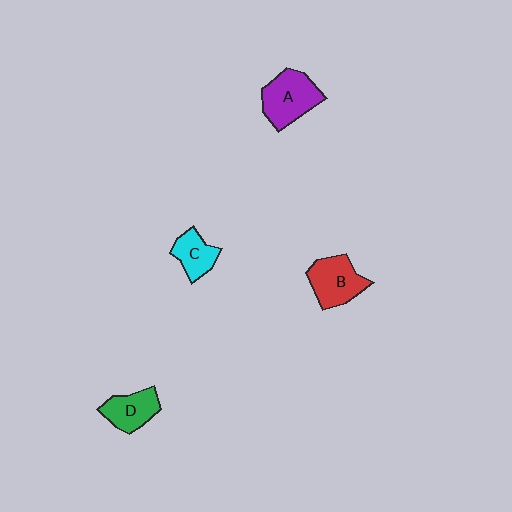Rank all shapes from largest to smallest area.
From largest to smallest: A (purple), B (red), D (green), C (cyan).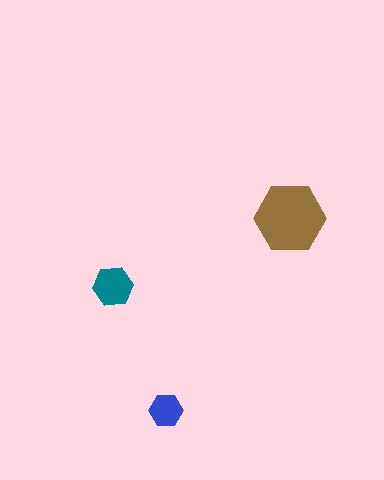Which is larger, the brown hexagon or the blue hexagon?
The brown one.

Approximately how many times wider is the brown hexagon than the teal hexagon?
About 2 times wider.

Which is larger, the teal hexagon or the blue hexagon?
The teal one.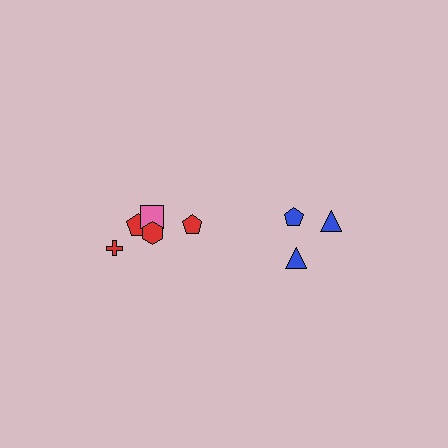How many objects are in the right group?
There are 3 objects.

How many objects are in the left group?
There are 5 objects.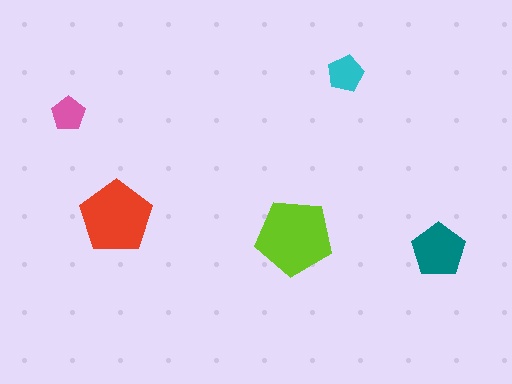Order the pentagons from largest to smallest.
the lime one, the red one, the teal one, the cyan one, the pink one.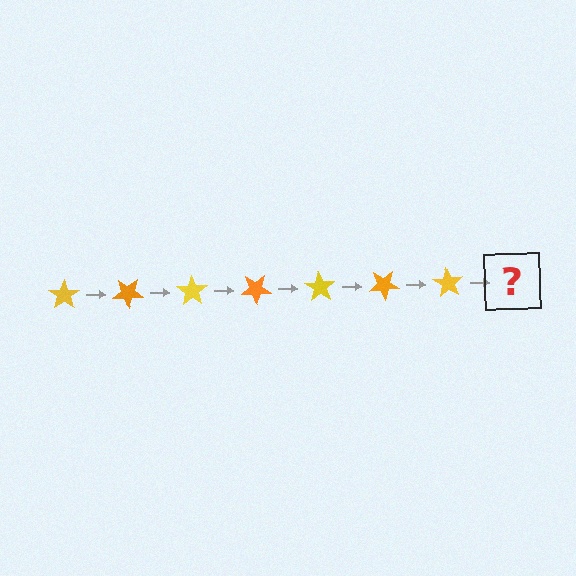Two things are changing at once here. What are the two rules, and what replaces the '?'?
The two rules are that it rotates 35 degrees each step and the color cycles through yellow and orange. The '?' should be an orange star, rotated 245 degrees from the start.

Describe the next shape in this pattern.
It should be an orange star, rotated 245 degrees from the start.